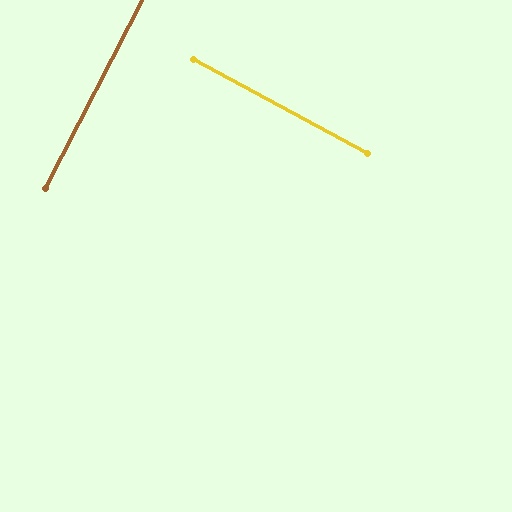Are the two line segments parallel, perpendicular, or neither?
Perpendicular — they meet at approximately 89°.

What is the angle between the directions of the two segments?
Approximately 89 degrees.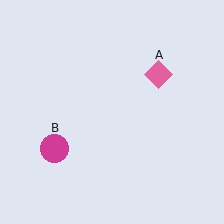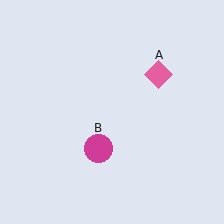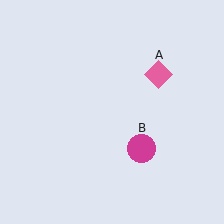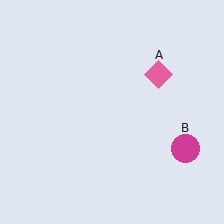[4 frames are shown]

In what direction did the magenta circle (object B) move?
The magenta circle (object B) moved right.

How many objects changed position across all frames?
1 object changed position: magenta circle (object B).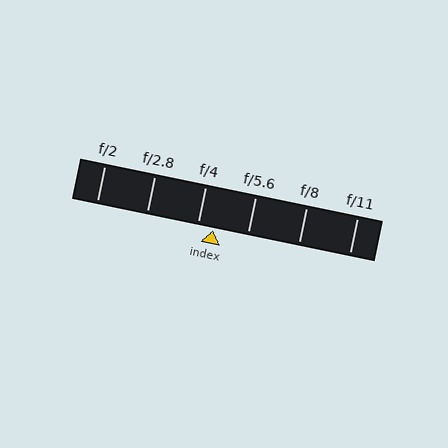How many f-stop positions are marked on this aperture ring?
There are 6 f-stop positions marked.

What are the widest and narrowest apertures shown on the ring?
The widest aperture shown is f/2 and the narrowest is f/11.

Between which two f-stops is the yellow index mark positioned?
The index mark is between f/4 and f/5.6.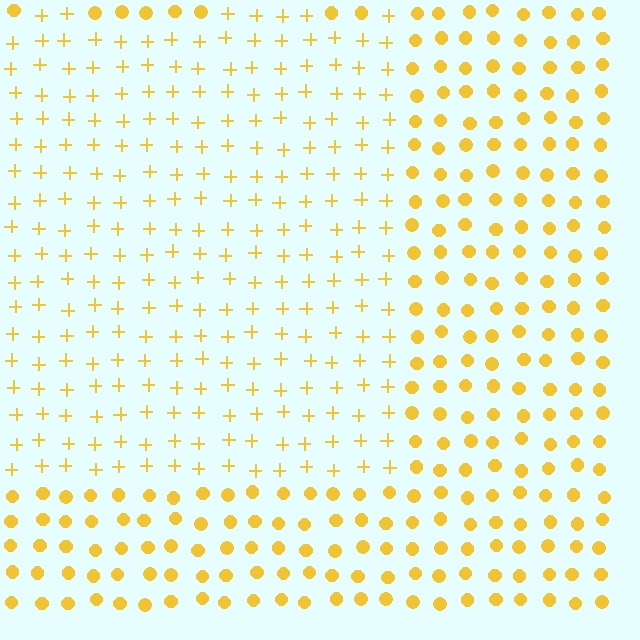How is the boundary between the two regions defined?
The boundary is defined by a change in element shape: plus signs inside vs. circles outside. All elements share the same color and spacing.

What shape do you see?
I see a rectangle.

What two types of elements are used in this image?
The image uses plus signs inside the rectangle region and circles outside it.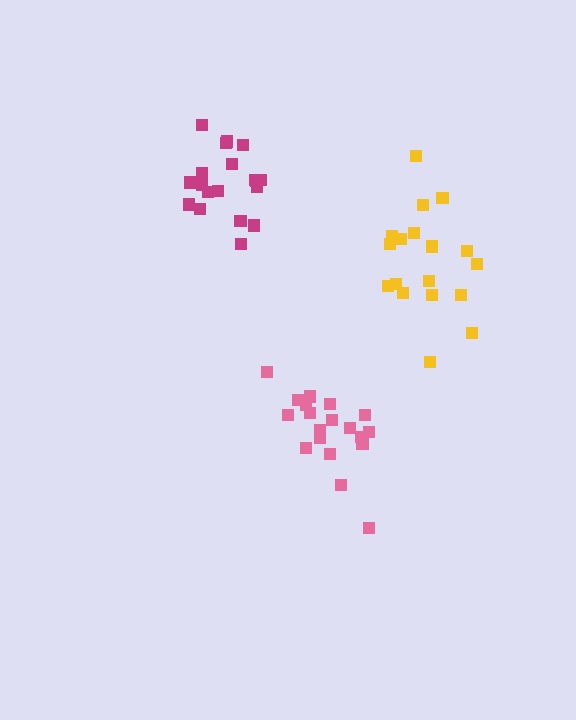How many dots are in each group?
Group 1: 19 dots, Group 2: 19 dots, Group 3: 18 dots (56 total).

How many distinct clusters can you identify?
There are 3 distinct clusters.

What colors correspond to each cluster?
The clusters are colored: pink, magenta, yellow.